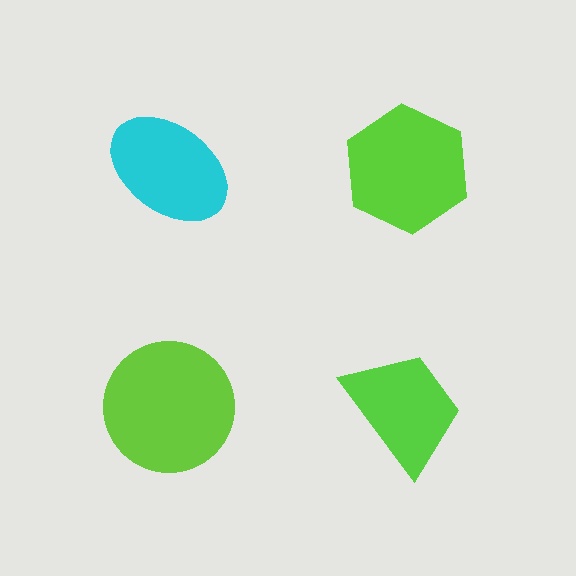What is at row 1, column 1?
A cyan ellipse.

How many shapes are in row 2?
2 shapes.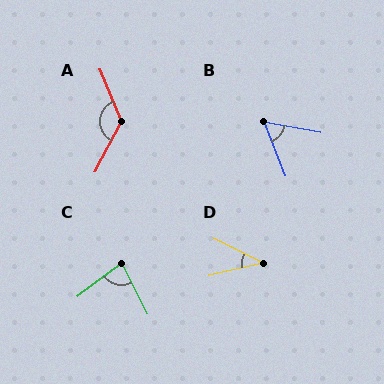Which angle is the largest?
A, at approximately 130 degrees.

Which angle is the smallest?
D, at approximately 38 degrees.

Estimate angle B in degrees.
Approximately 58 degrees.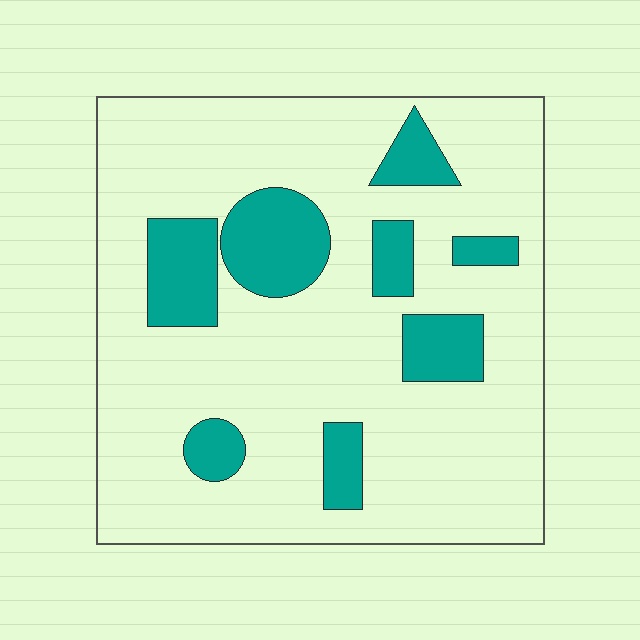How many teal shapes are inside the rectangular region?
8.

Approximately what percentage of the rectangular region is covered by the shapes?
Approximately 20%.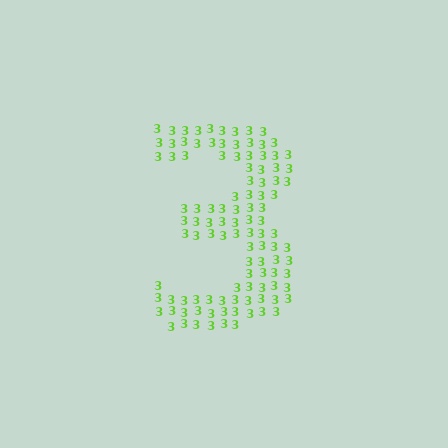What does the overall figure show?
The overall figure shows the digit 3.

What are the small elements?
The small elements are digit 3's.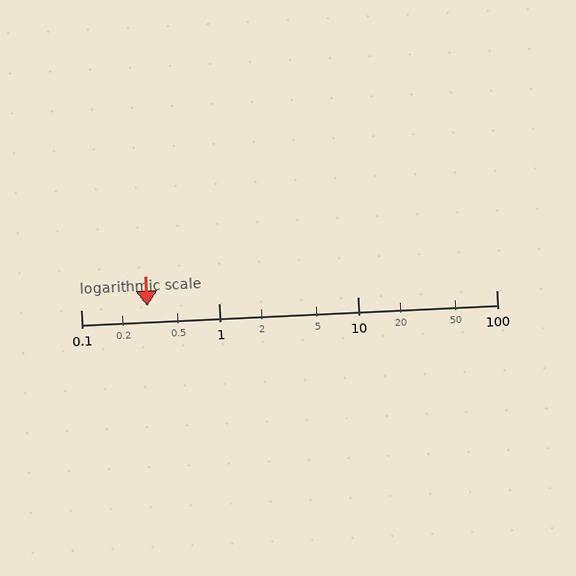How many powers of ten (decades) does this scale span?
The scale spans 3 decades, from 0.1 to 100.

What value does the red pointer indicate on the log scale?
The pointer indicates approximately 0.3.